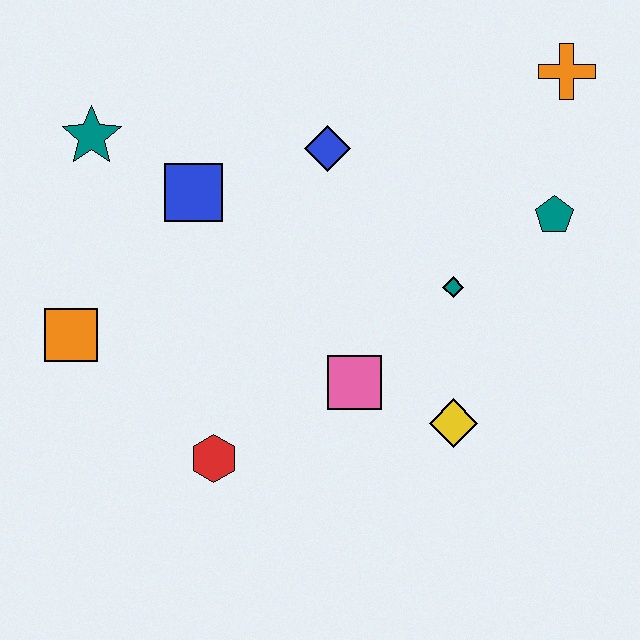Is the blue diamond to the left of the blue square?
No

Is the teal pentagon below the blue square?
Yes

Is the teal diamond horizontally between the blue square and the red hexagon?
No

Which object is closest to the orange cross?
The teal pentagon is closest to the orange cross.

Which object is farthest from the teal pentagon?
The orange square is farthest from the teal pentagon.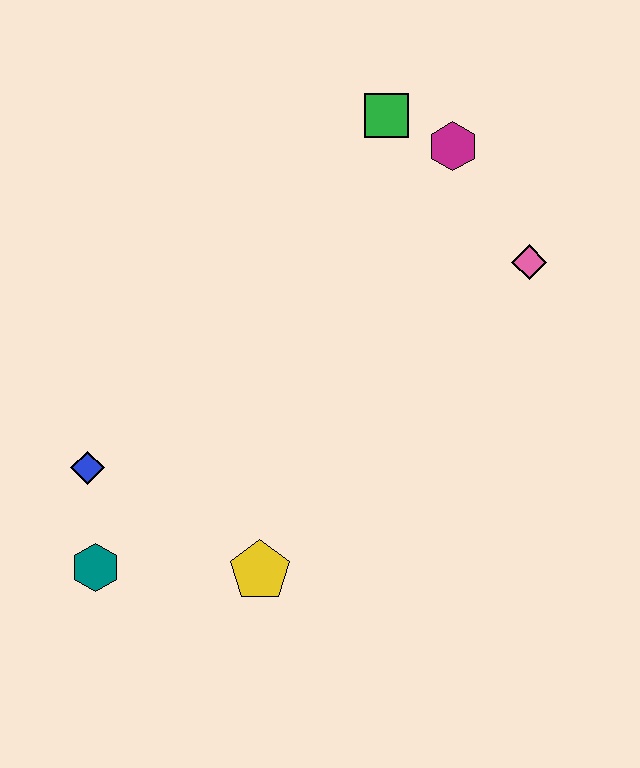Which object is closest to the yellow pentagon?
The teal hexagon is closest to the yellow pentagon.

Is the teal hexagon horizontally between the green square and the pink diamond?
No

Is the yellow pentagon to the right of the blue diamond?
Yes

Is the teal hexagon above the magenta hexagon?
No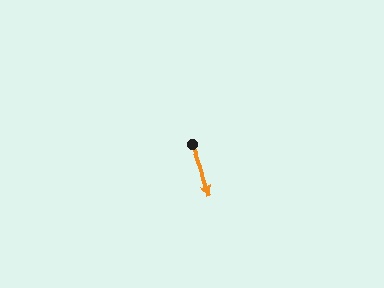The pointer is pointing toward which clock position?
Roughly 5 o'clock.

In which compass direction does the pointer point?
South.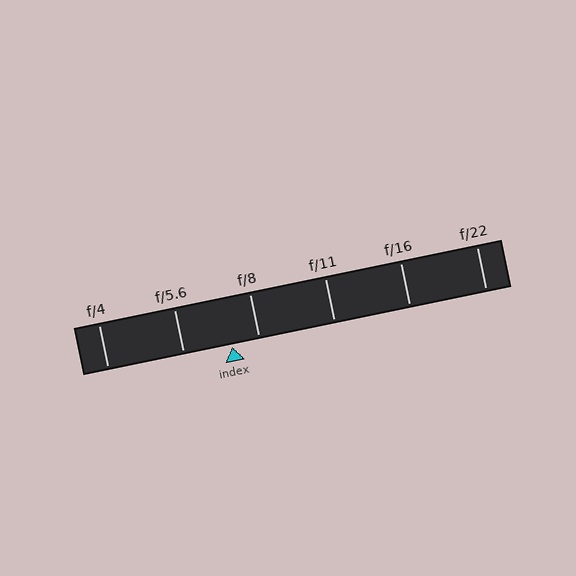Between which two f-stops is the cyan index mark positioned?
The index mark is between f/5.6 and f/8.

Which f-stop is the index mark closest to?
The index mark is closest to f/8.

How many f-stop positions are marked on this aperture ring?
There are 6 f-stop positions marked.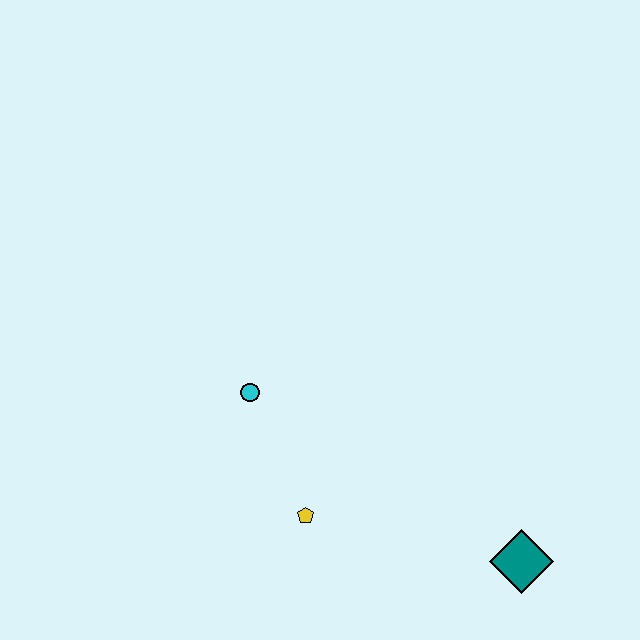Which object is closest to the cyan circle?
The yellow pentagon is closest to the cyan circle.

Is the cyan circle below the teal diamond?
No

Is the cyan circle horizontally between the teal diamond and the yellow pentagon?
No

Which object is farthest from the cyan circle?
The teal diamond is farthest from the cyan circle.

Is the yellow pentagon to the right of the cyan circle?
Yes